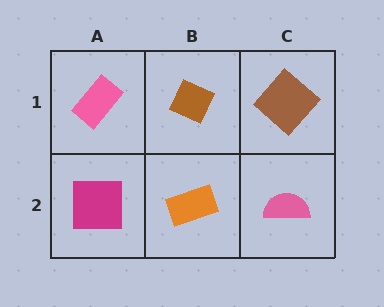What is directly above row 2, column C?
A brown diamond.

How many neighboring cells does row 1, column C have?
2.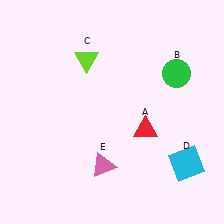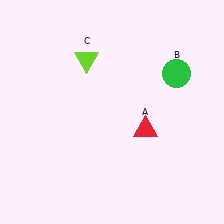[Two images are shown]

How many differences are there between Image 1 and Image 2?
There are 2 differences between the two images.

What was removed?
The pink triangle (E), the cyan square (D) were removed in Image 2.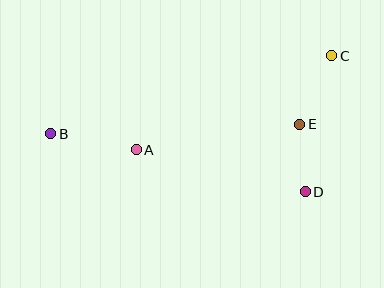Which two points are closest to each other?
Points D and E are closest to each other.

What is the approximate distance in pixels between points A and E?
The distance between A and E is approximately 165 pixels.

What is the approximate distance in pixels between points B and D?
The distance between B and D is approximately 261 pixels.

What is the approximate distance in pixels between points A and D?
The distance between A and D is approximately 174 pixels.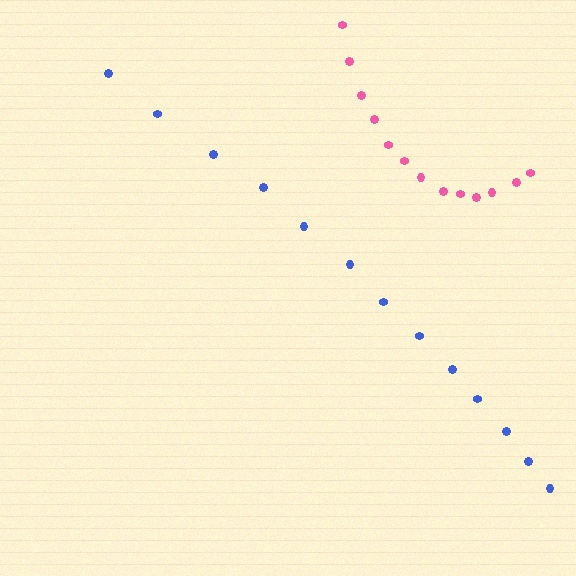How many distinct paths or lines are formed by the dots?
There are 2 distinct paths.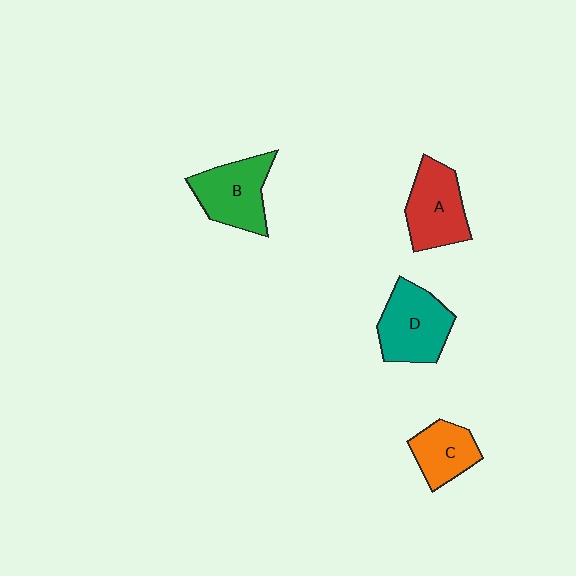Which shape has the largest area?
Shape D (teal).